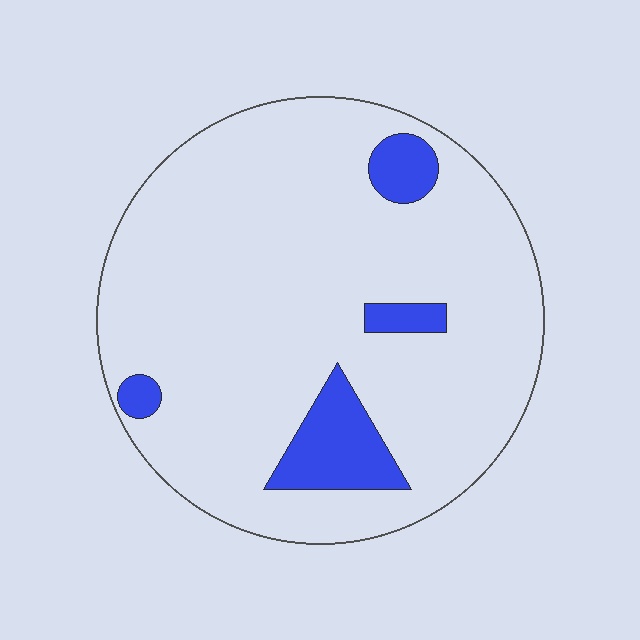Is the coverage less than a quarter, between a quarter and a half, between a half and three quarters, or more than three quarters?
Less than a quarter.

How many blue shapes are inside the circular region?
4.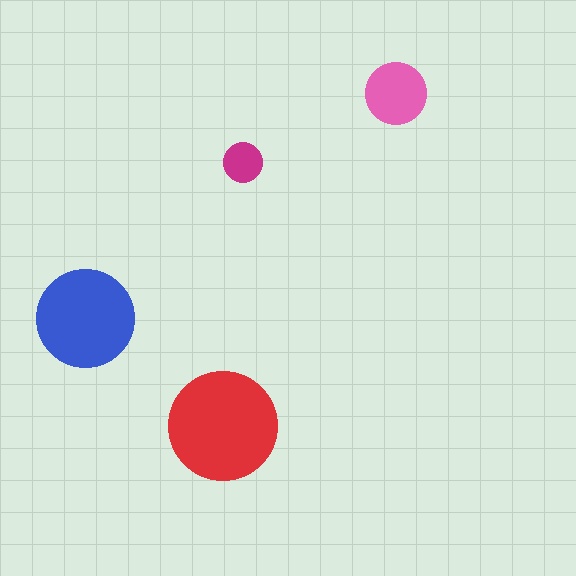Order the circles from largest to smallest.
the red one, the blue one, the pink one, the magenta one.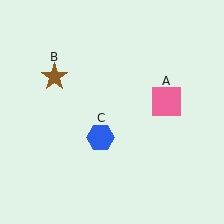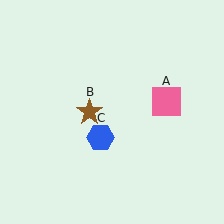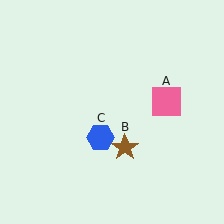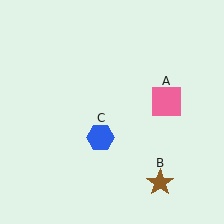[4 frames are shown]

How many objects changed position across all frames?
1 object changed position: brown star (object B).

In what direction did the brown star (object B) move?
The brown star (object B) moved down and to the right.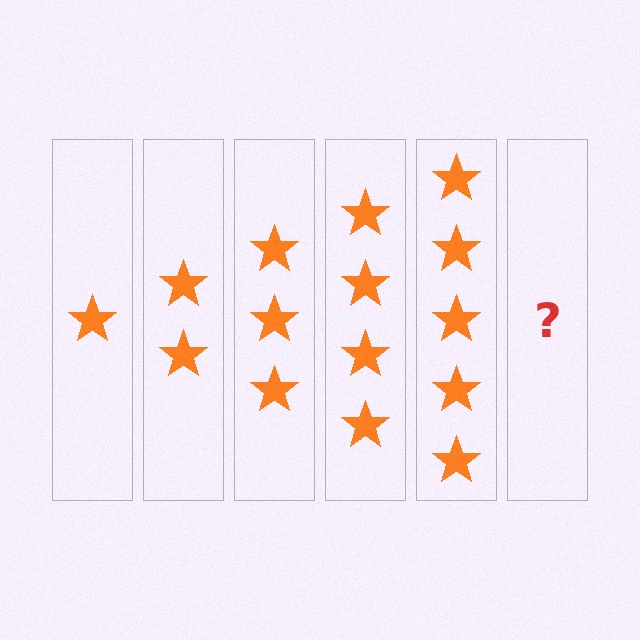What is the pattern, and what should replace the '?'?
The pattern is that each step adds one more star. The '?' should be 6 stars.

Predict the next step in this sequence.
The next step is 6 stars.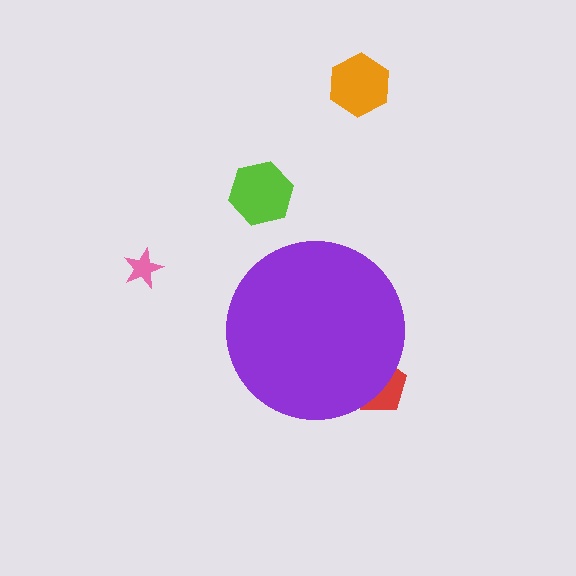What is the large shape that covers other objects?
A purple circle.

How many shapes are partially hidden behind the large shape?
1 shape is partially hidden.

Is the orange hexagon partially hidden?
No, the orange hexagon is fully visible.